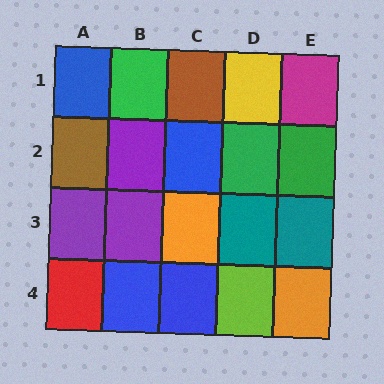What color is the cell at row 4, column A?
Red.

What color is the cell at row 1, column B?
Green.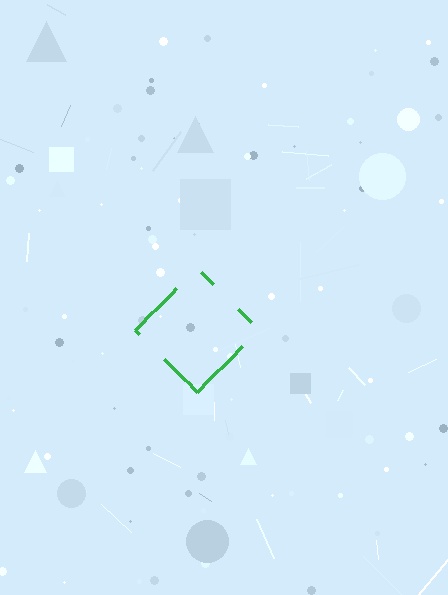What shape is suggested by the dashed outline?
The dashed outline suggests a diamond.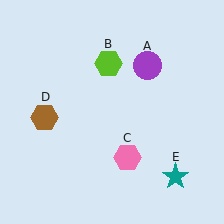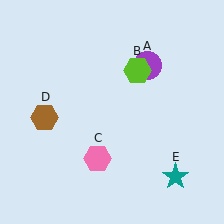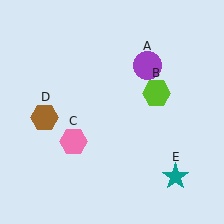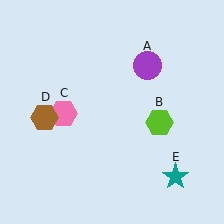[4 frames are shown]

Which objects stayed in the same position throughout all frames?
Purple circle (object A) and brown hexagon (object D) and teal star (object E) remained stationary.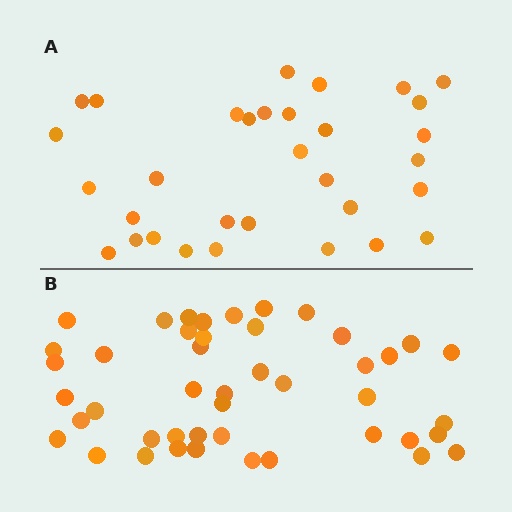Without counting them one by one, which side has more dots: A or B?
Region B (the bottom region) has more dots.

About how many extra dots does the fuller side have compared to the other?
Region B has approximately 15 more dots than region A.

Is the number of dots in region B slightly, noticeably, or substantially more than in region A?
Region B has noticeably more, but not dramatically so. The ratio is roughly 1.4 to 1.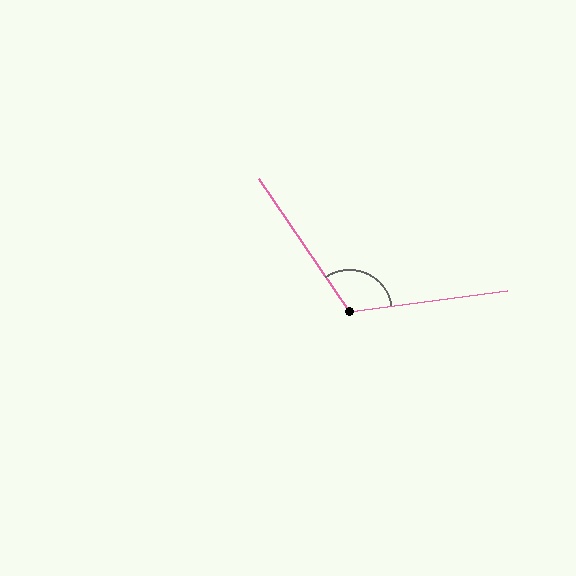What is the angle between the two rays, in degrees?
Approximately 117 degrees.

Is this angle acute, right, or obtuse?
It is obtuse.